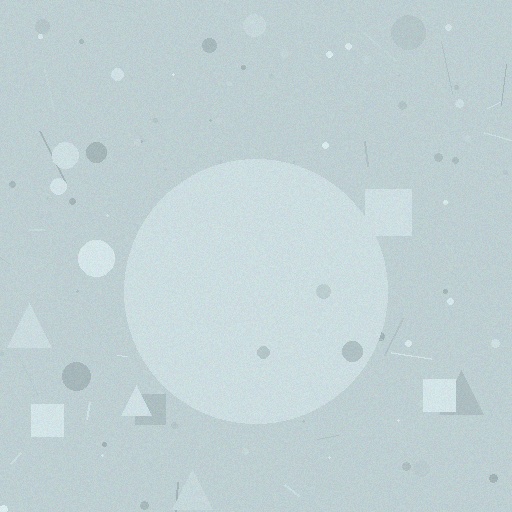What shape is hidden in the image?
A circle is hidden in the image.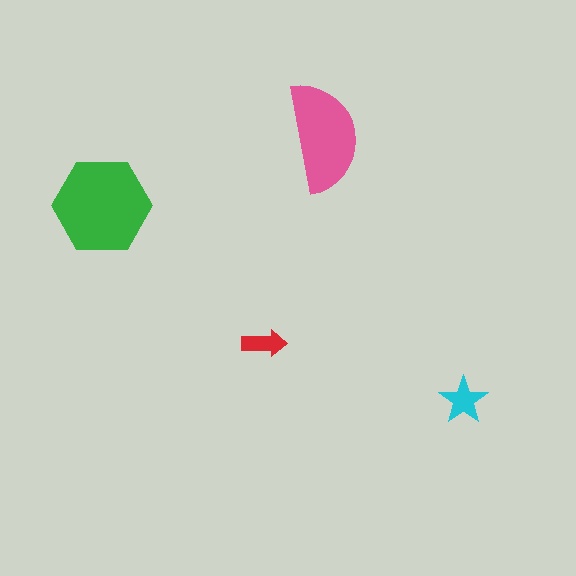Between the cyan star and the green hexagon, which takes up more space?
The green hexagon.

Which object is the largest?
The green hexagon.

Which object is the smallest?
The red arrow.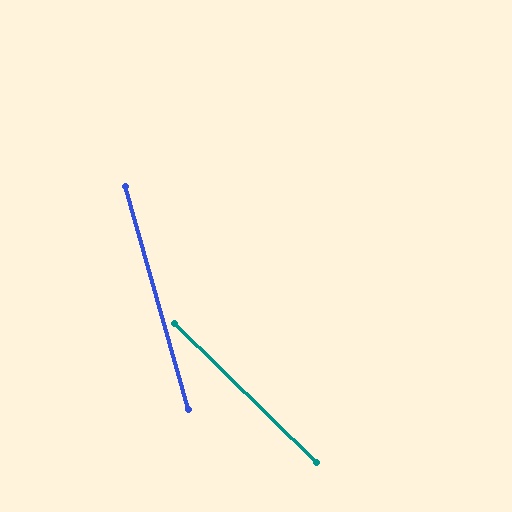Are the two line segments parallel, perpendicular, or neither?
Neither parallel nor perpendicular — they differ by about 30°.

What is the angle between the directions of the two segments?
Approximately 30 degrees.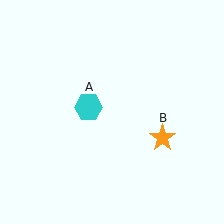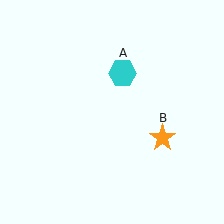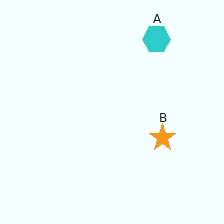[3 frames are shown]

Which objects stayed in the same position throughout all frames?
Orange star (object B) remained stationary.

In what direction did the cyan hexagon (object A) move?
The cyan hexagon (object A) moved up and to the right.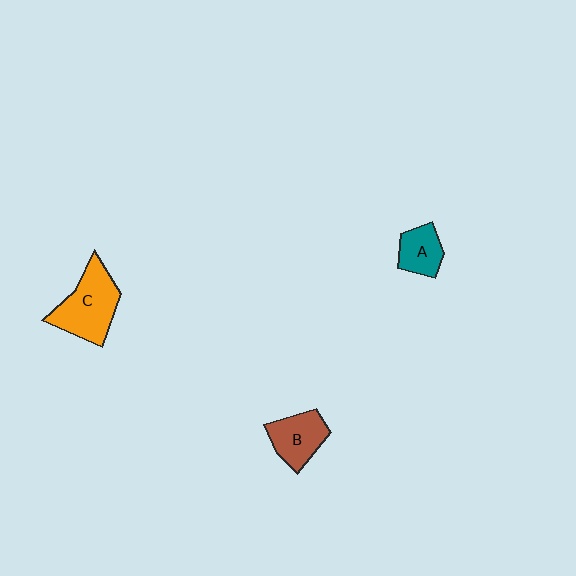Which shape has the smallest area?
Shape A (teal).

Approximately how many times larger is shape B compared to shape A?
Approximately 1.3 times.